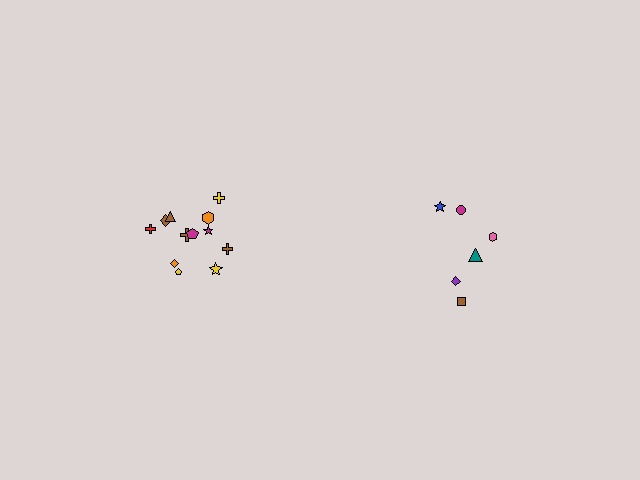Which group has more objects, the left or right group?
The left group.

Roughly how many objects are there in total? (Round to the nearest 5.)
Roughly 20 objects in total.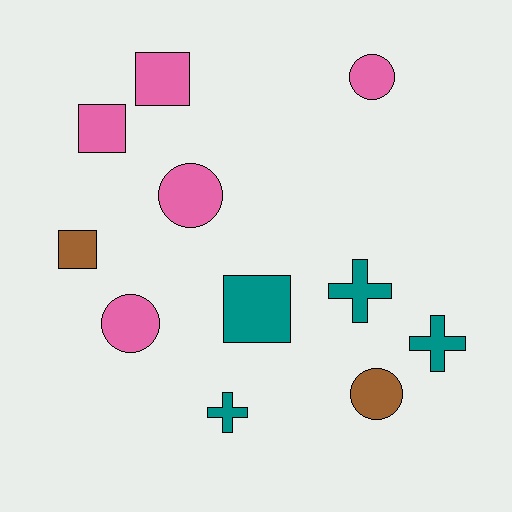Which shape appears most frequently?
Circle, with 4 objects.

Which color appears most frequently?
Pink, with 5 objects.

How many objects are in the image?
There are 11 objects.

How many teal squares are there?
There is 1 teal square.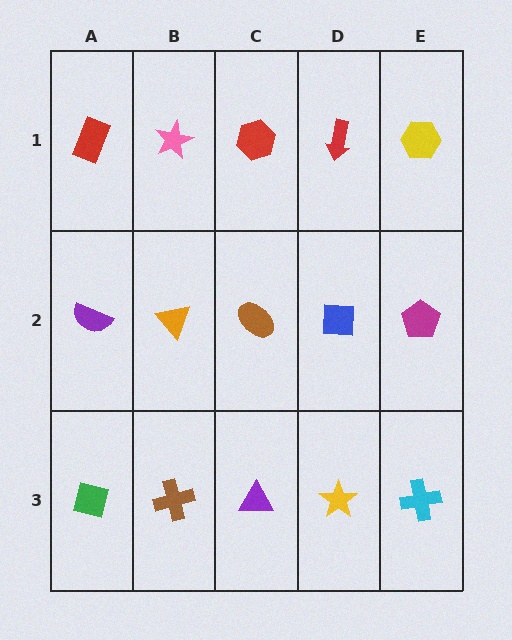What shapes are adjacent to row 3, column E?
A magenta pentagon (row 2, column E), a yellow star (row 3, column D).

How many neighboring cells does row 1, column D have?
3.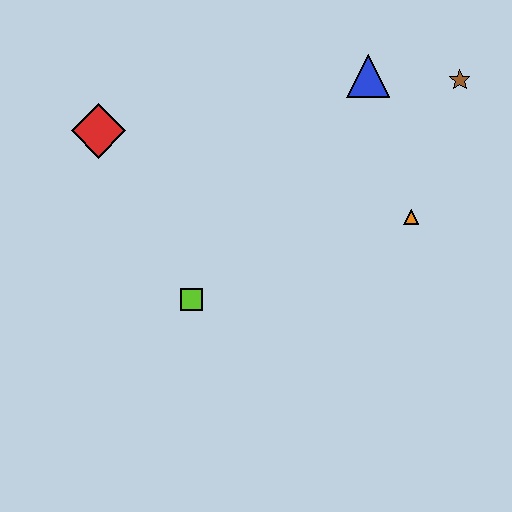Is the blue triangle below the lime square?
No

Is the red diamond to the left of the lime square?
Yes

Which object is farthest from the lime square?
The brown star is farthest from the lime square.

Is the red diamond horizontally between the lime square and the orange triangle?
No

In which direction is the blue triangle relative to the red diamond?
The blue triangle is to the right of the red diamond.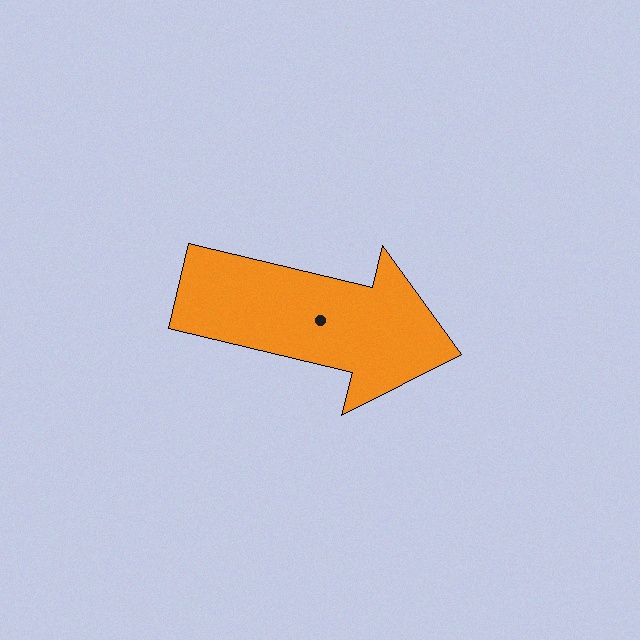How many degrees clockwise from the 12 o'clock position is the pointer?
Approximately 104 degrees.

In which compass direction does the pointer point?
East.